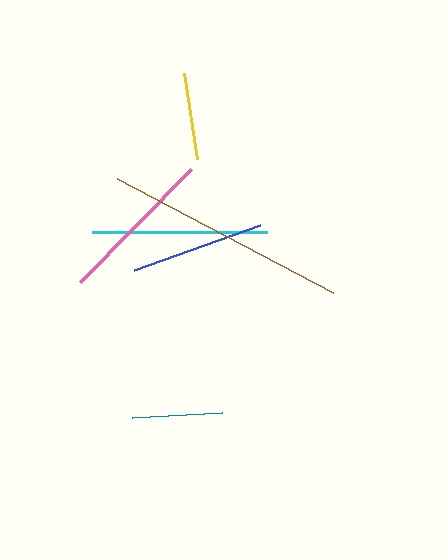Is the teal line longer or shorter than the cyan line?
The cyan line is longer than the teal line.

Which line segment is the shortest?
The yellow line is the shortest at approximately 86 pixels.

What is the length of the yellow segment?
The yellow segment is approximately 86 pixels long.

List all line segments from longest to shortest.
From longest to shortest: brown, cyan, pink, blue, teal, yellow.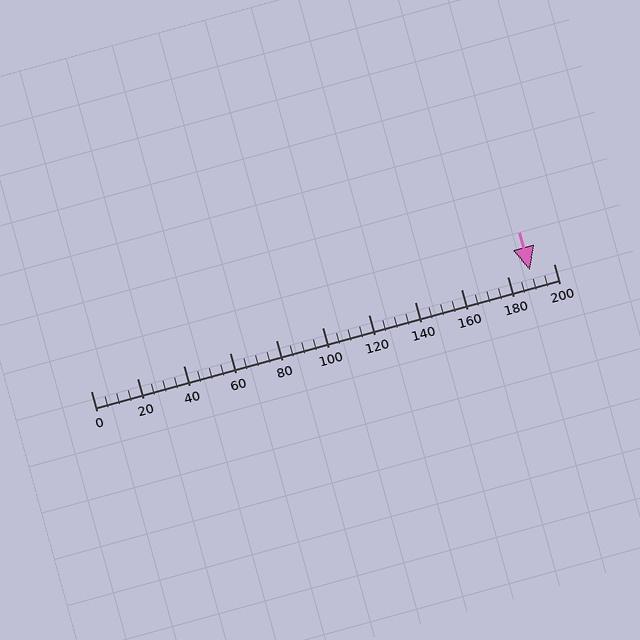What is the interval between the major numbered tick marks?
The major tick marks are spaced 20 units apart.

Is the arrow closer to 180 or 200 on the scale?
The arrow is closer to 180.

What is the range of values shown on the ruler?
The ruler shows values from 0 to 200.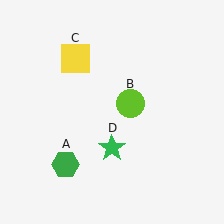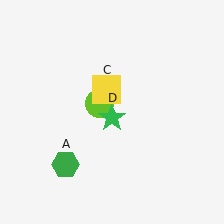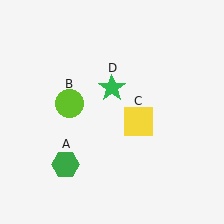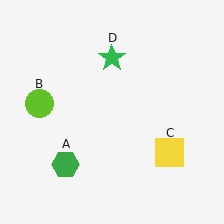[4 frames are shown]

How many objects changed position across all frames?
3 objects changed position: lime circle (object B), yellow square (object C), green star (object D).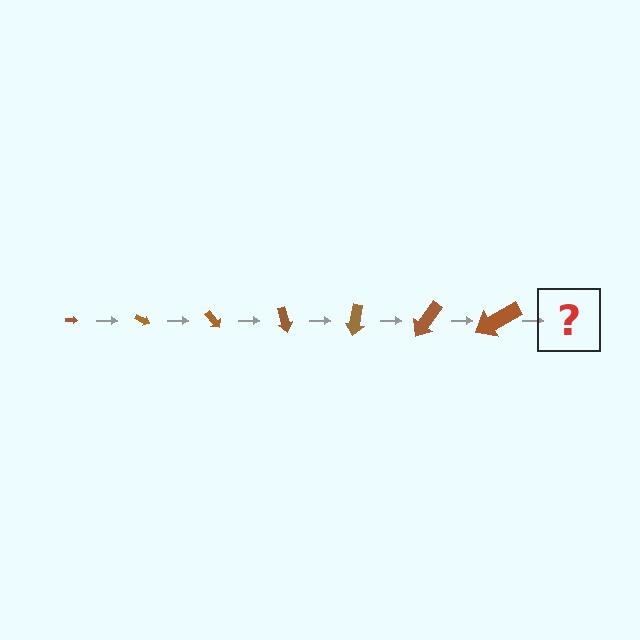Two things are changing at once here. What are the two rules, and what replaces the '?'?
The two rules are that the arrow grows larger each step and it rotates 25 degrees each step. The '?' should be an arrow, larger than the previous one and rotated 175 degrees from the start.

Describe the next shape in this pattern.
It should be an arrow, larger than the previous one and rotated 175 degrees from the start.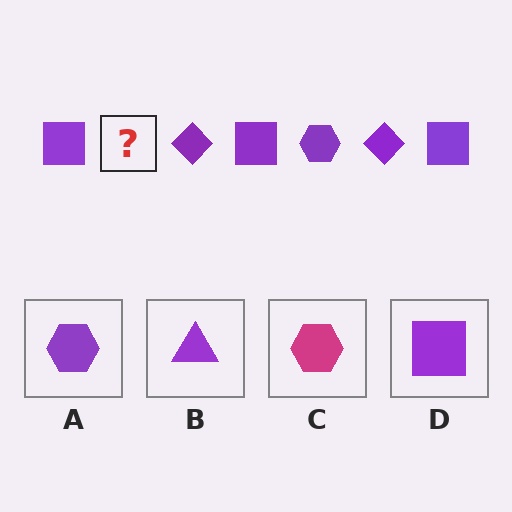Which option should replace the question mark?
Option A.